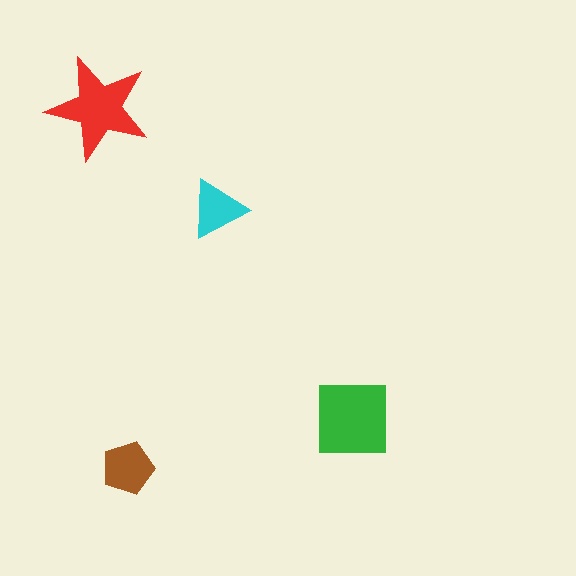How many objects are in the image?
There are 4 objects in the image.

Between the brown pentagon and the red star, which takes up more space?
The red star.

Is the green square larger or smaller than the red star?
Larger.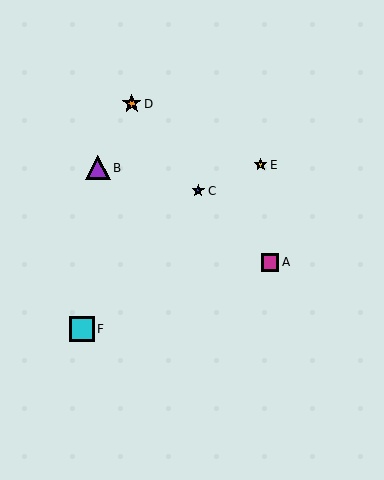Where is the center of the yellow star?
The center of the yellow star is at (261, 165).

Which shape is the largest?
The purple triangle (labeled B) is the largest.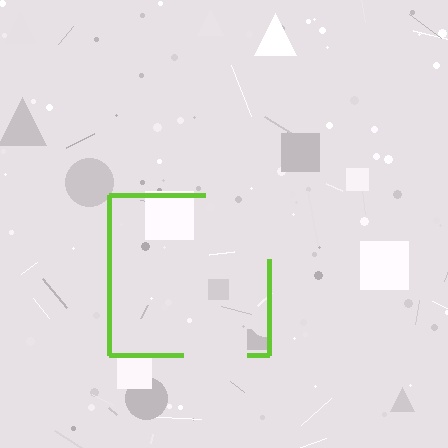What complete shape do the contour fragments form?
The contour fragments form a square.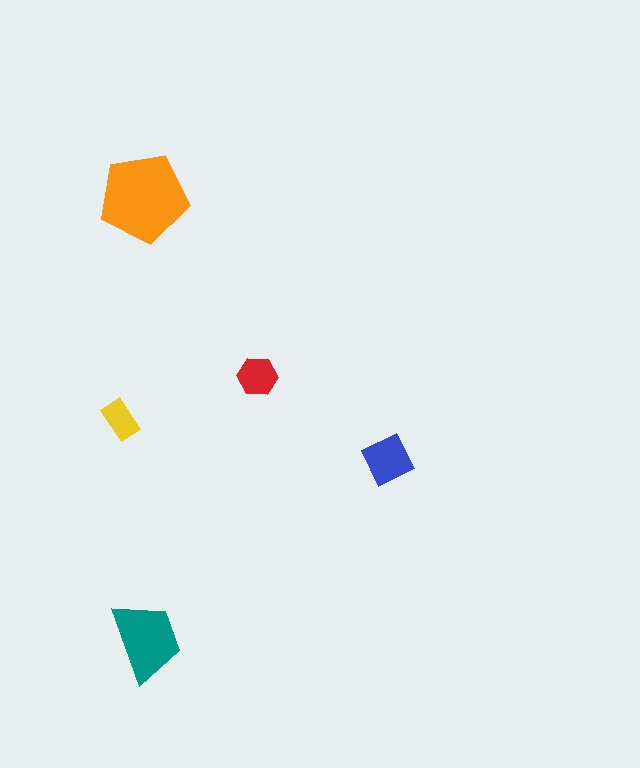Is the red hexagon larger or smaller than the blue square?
Smaller.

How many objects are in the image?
There are 5 objects in the image.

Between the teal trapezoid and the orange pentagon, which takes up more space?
The orange pentagon.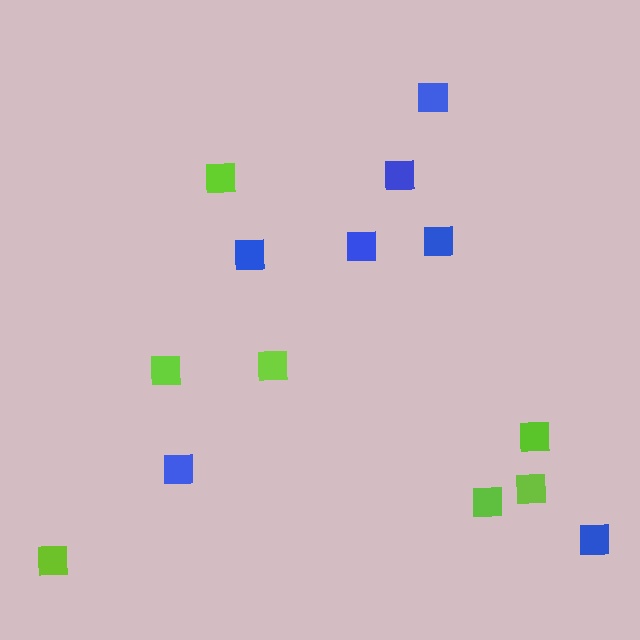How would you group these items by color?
There are 2 groups: one group of blue squares (7) and one group of lime squares (7).